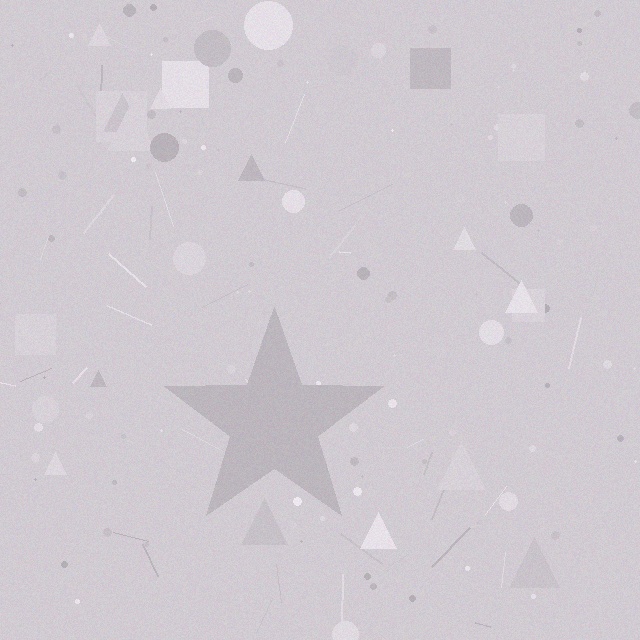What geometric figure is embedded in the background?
A star is embedded in the background.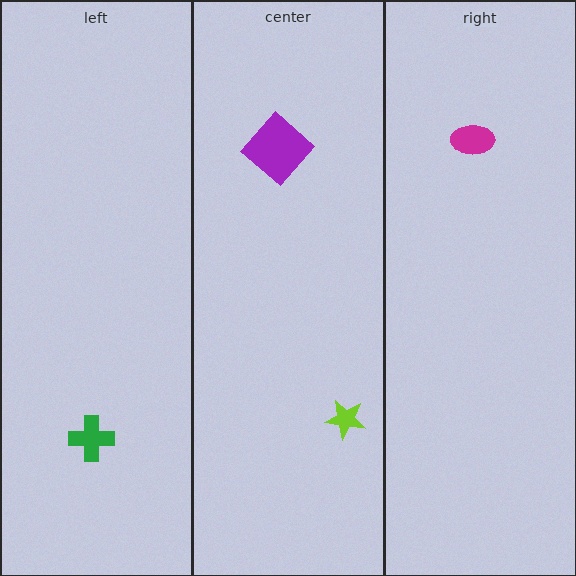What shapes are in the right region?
The magenta ellipse.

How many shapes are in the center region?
2.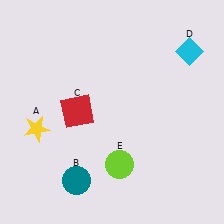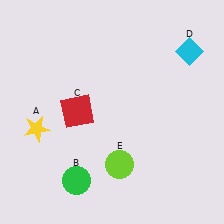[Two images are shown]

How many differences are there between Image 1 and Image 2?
There is 1 difference between the two images.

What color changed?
The circle (B) changed from teal in Image 1 to green in Image 2.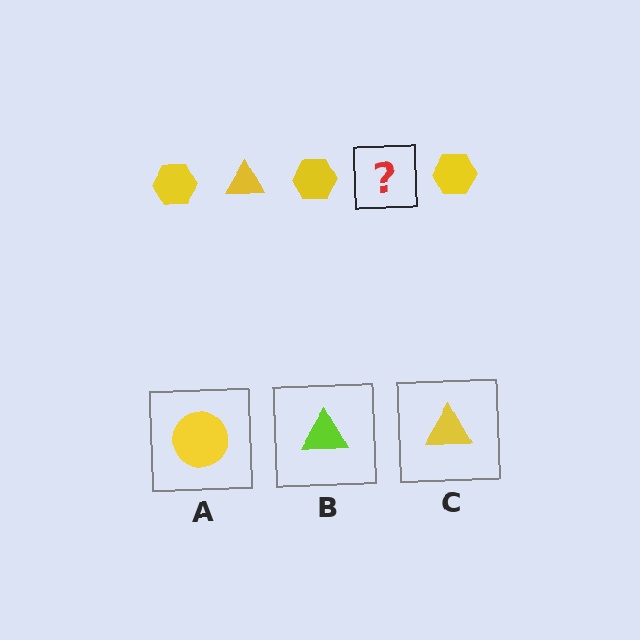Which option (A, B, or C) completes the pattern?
C.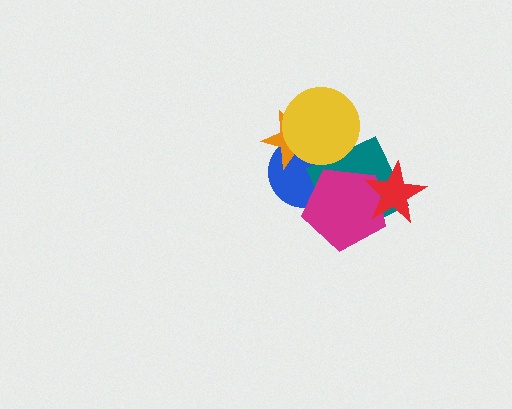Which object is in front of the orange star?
The yellow circle is in front of the orange star.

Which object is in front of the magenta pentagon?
The red star is in front of the magenta pentagon.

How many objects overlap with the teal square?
3 objects overlap with the teal square.